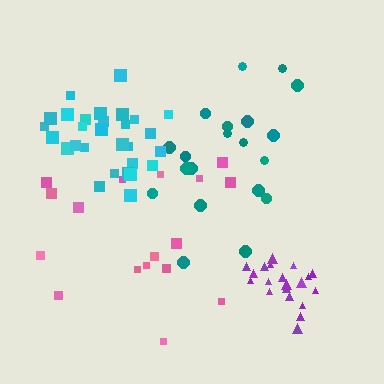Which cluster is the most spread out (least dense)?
Pink.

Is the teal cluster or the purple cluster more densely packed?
Purple.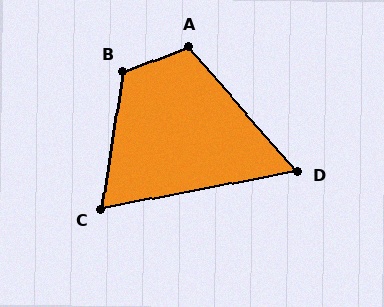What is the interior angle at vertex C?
Approximately 70 degrees (acute).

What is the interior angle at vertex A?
Approximately 110 degrees (obtuse).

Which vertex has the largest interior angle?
B, at approximately 120 degrees.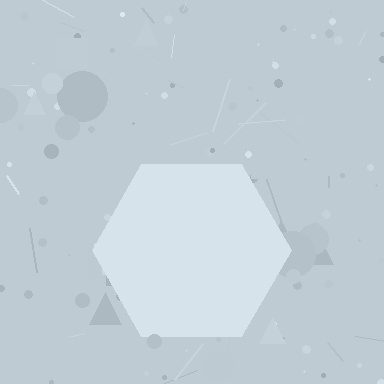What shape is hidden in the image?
A hexagon is hidden in the image.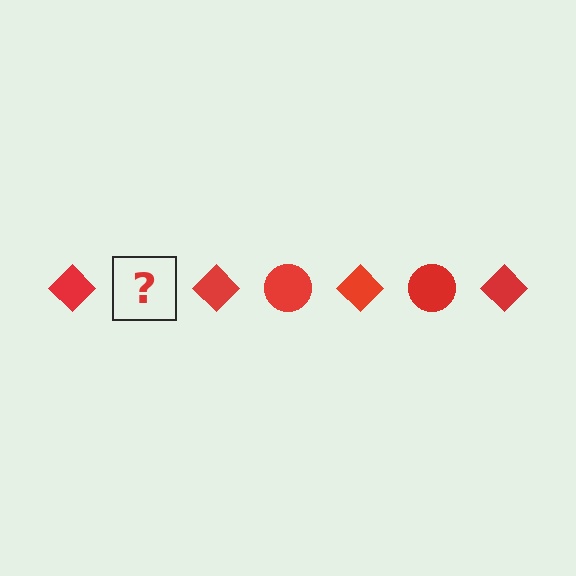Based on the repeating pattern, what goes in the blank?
The blank should be a red circle.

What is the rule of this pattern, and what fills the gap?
The rule is that the pattern cycles through diamond, circle shapes in red. The gap should be filled with a red circle.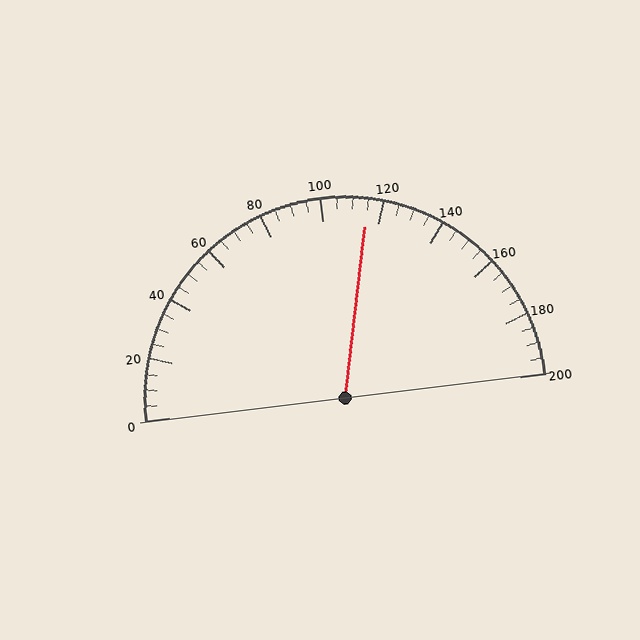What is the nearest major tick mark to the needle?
The nearest major tick mark is 120.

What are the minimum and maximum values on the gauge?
The gauge ranges from 0 to 200.